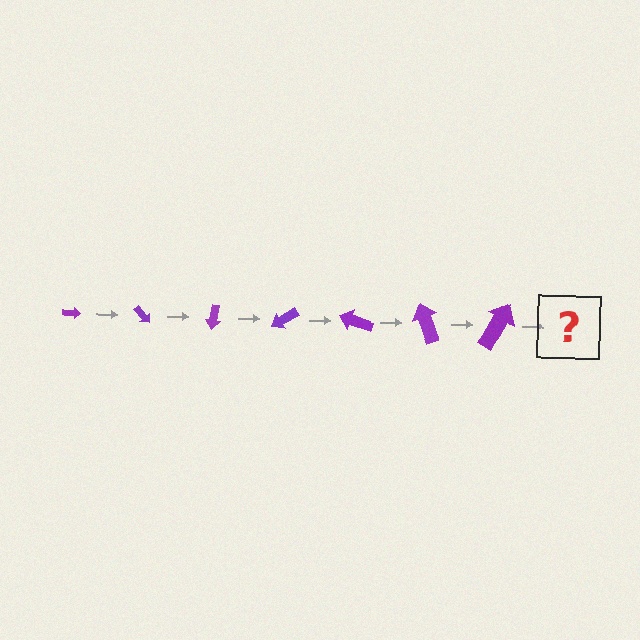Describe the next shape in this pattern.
It should be an arrow, larger than the previous one and rotated 350 degrees from the start.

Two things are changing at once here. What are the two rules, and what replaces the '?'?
The two rules are that the arrow grows larger each step and it rotates 50 degrees each step. The '?' should be an arrow, larger than the previous one and rotated 350 degrees from the start.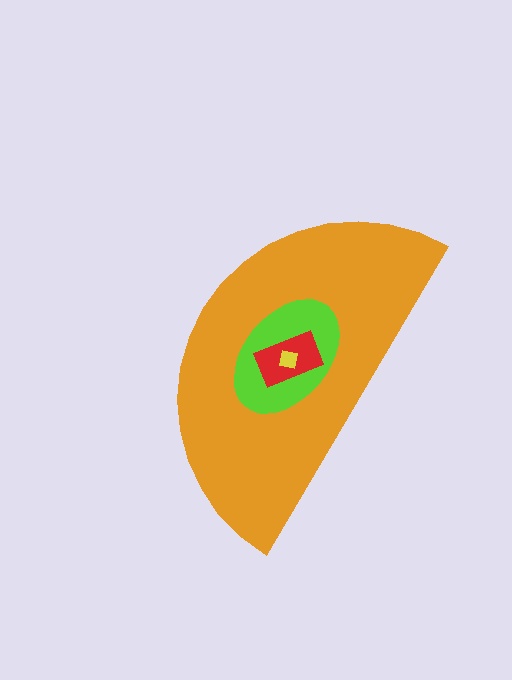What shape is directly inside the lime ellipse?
The red rectangle.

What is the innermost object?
The yellow square.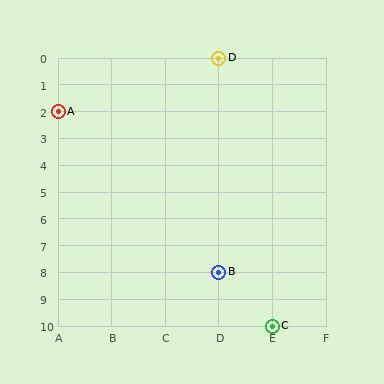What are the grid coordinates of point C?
Point C is at grid coordinates (E, 10).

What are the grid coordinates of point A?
Point A is at grid coordinates (A, 2).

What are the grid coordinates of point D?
Point D is at grid coordinates (D, 0).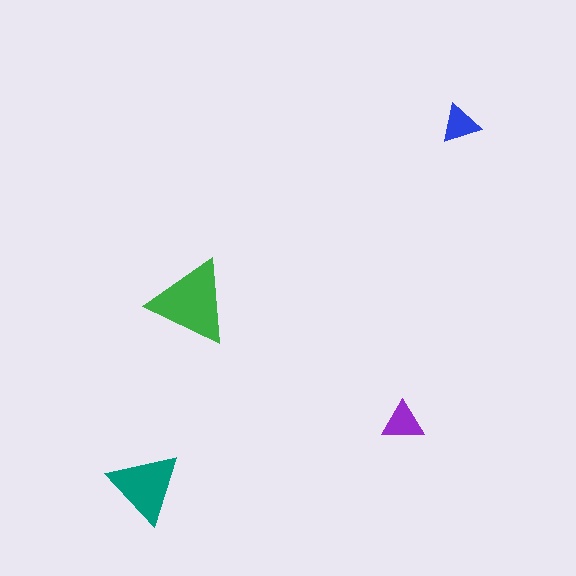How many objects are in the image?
There are 4 objects in the image.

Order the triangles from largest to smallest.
the green one, the teal one, the purple one, the blue one.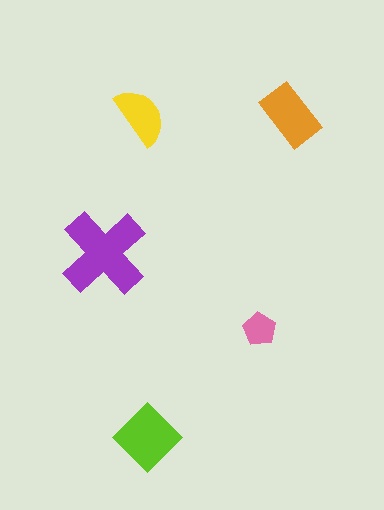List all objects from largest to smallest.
The purple cross, the lime diamond, the orange rectangle, the yellow semicircle, the pink pentagon.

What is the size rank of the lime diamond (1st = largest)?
2nd.